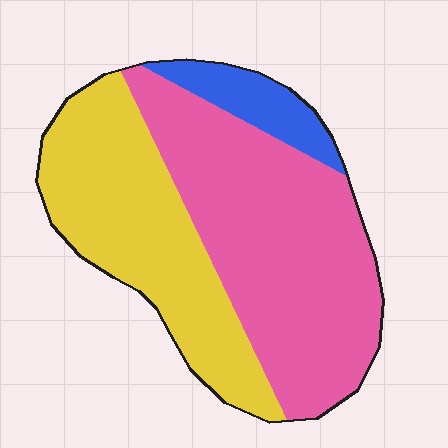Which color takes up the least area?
Blue, at roughly 10%.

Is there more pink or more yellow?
Pink.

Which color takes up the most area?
Pink, at roughly 50%.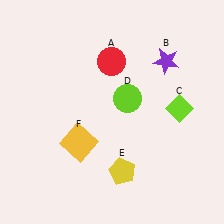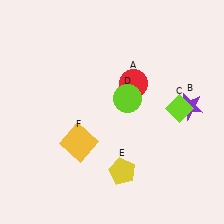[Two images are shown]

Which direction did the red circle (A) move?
The red circle (A) moved down.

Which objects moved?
The objects that moved are: the red circle (A), the purple star (B).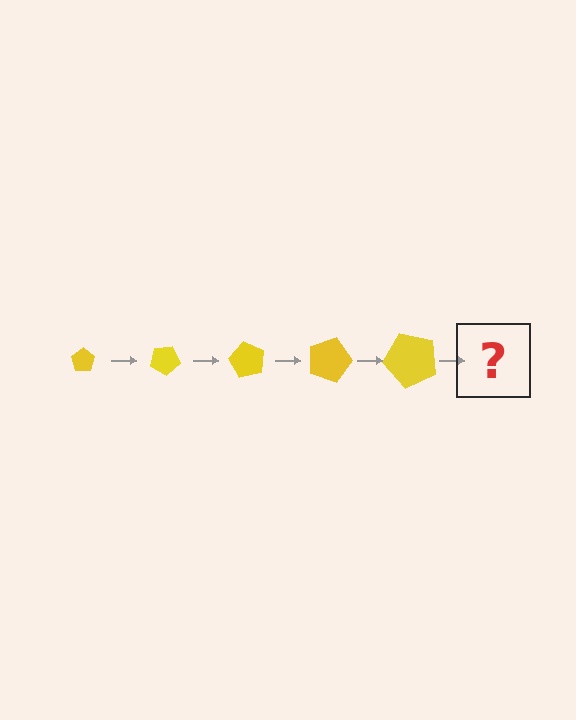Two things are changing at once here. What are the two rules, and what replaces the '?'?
The two rules are that the pentagon grows larger each step and it rotates 30 degrees each step. The '?' should be a pentagon, larger than the previous one and rotated 150 degrees from the start.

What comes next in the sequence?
The next element should be a pentagon, larger than the previous one and rotated 150 degrees from the start.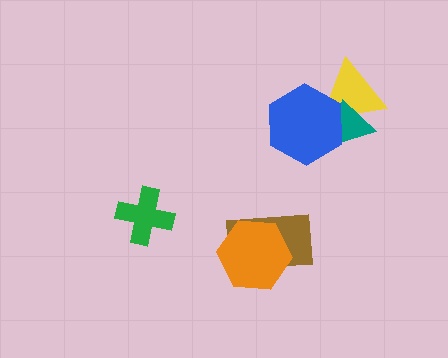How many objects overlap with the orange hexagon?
1 object overlaps with the orange hexagon.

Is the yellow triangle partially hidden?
Yes, it is partially covered by another shape.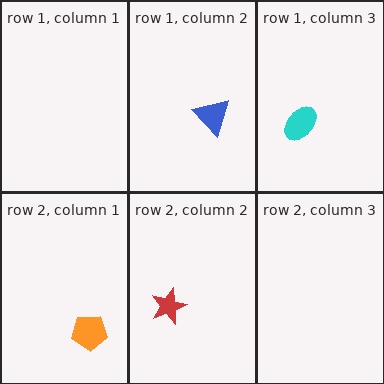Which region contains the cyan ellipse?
The row 1, column 3 region.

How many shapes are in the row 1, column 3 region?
1.